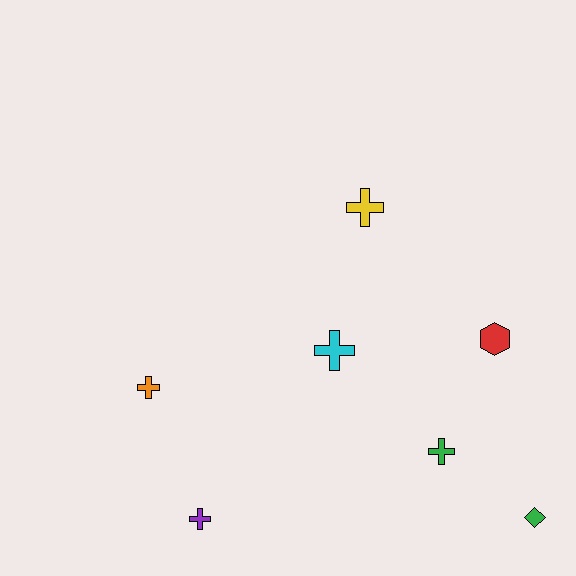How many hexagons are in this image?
There is 1 hexagon.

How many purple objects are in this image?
There is 1 purple object.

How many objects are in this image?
There are 7 objects.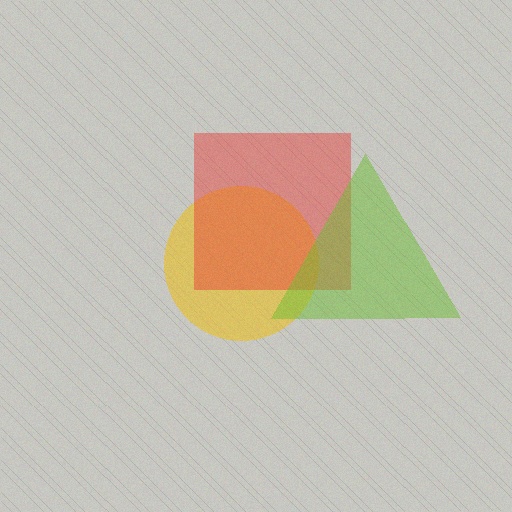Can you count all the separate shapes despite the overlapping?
Yes, there are 3 separate shapes.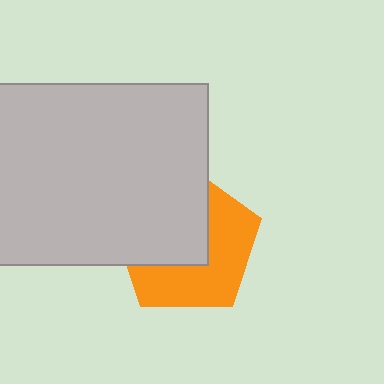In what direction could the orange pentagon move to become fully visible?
The orange pentagon could move toward the lower-right. That would shift it out from behind the light gray rectangle entirely.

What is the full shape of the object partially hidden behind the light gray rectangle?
The partially hidden object is an orange pentagon.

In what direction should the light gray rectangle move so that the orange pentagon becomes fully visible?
The light gray rectangle should move toward the upper-left. That is the shortest direction to clear the overlap and leave the orange pentagon fully visible.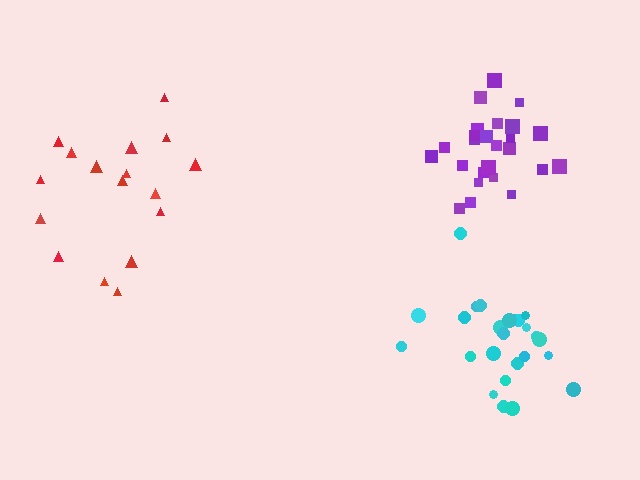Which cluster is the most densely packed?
Purple.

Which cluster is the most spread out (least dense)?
Red.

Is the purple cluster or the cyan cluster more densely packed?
Purple.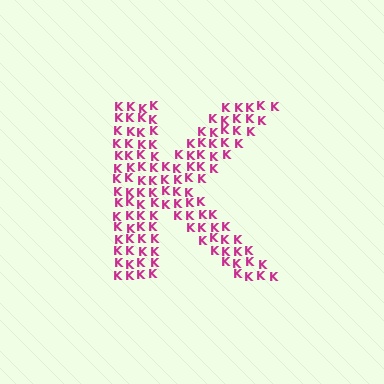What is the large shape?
The large shape is the letter K.